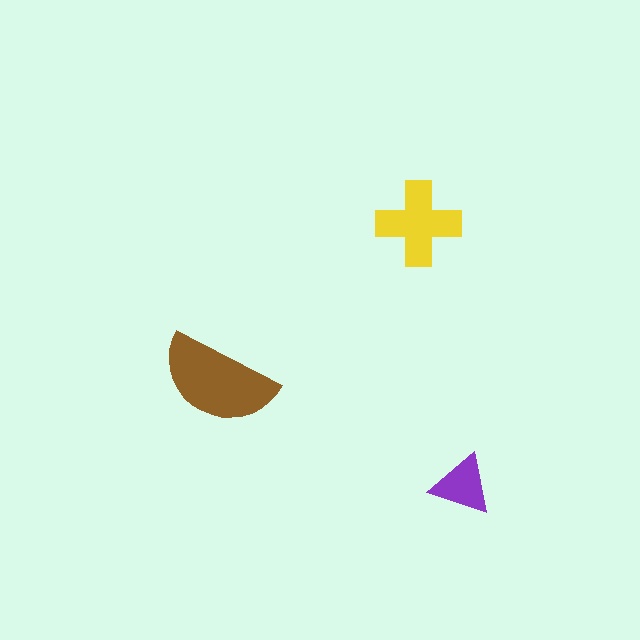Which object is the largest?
The brown semicircle.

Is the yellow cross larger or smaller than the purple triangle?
Larger.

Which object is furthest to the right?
The purple triangle is rightmost.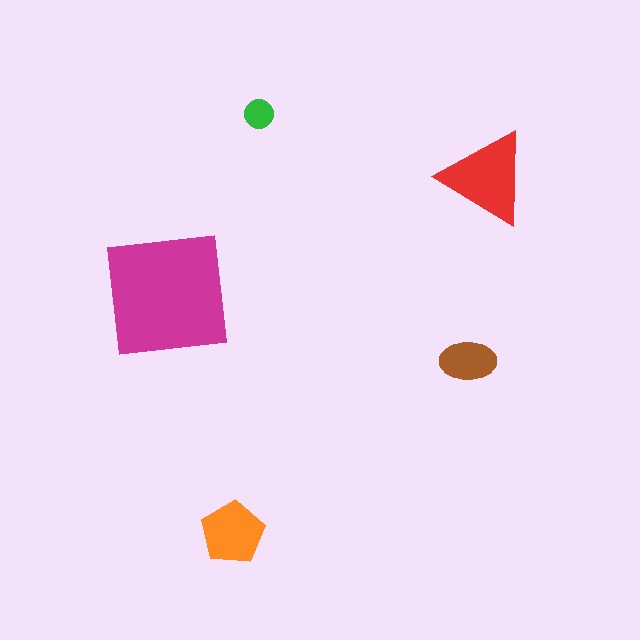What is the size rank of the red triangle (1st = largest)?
2nd.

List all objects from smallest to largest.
The green circle, the brown ellipse, the orange pentagon, the red triangle, the magenta square.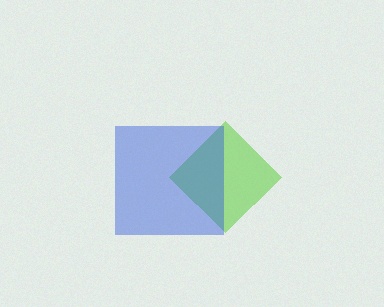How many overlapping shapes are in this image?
There are 2 overlapping shapes in the image.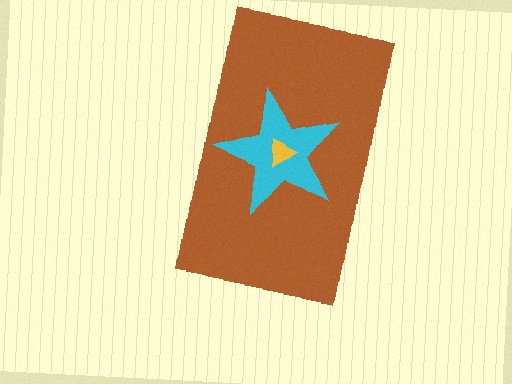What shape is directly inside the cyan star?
The yellow triangle.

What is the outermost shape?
The brown rectangle.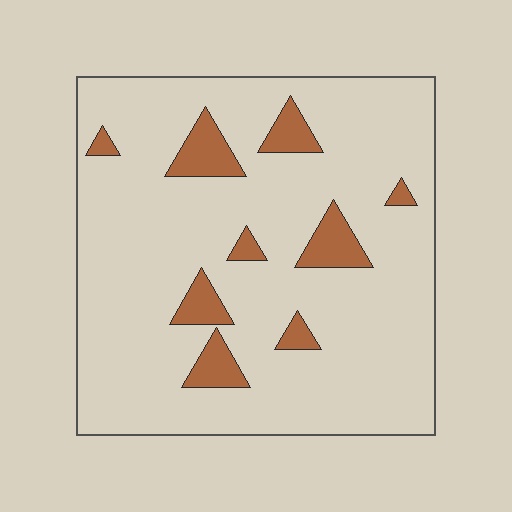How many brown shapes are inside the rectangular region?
9.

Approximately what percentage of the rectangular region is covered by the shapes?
Approximately 10%.